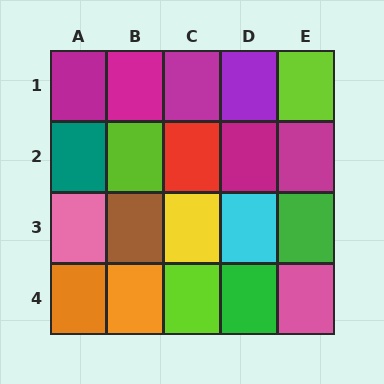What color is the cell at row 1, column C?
Magenta.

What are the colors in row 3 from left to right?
Pink, brown, yellow, cyan, green.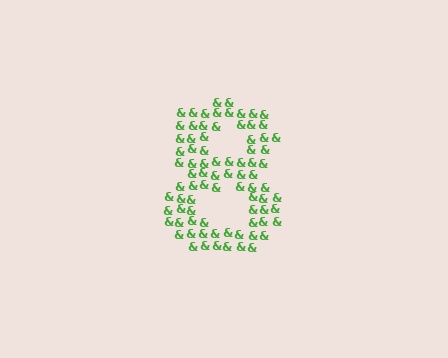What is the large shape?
The large shape is the digit 8.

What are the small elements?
The small elements are ampersands.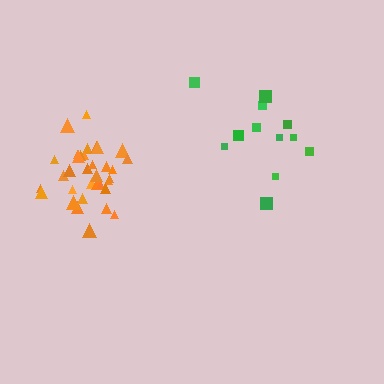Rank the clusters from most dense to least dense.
orange, green.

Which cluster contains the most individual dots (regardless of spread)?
Orange (34).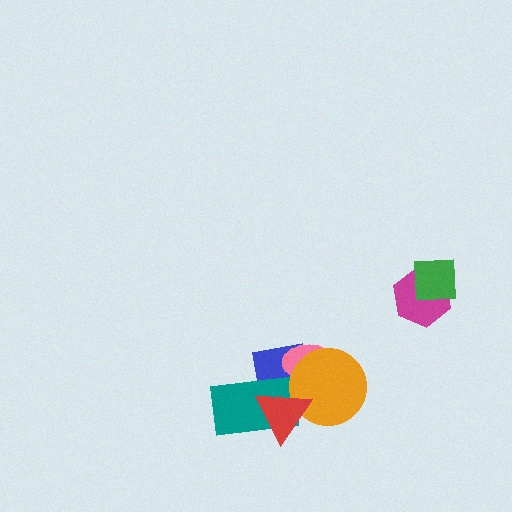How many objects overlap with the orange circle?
3 objects overlap with the orange circle.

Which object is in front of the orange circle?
The red triangle is in front of the orange circle.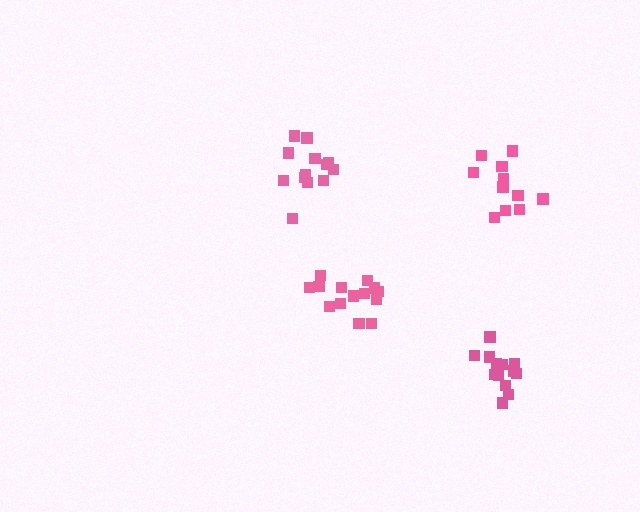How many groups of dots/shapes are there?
There are 4 groups.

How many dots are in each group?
Group 1: 14 dots, Group 2: 13 dots, Group 3: 11 dots, Group 4: 14 dots (52 total).